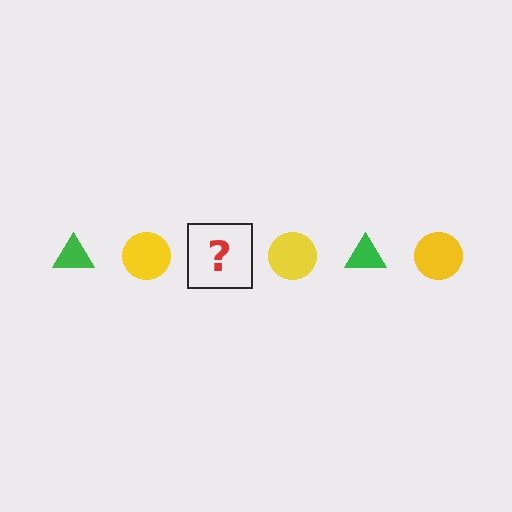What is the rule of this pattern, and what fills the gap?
The rule is that the pattern alternates between green triangle and yellow circle. The gap should be filled with a green triangle.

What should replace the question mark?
The question mark should be replaced with a green triangle.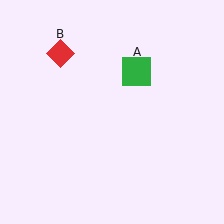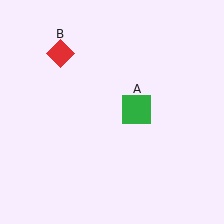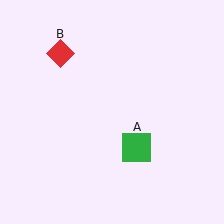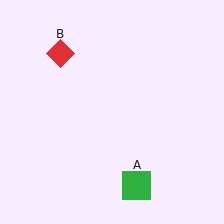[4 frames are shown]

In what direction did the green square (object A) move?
The green square (object A) moved down.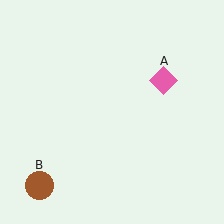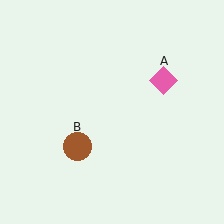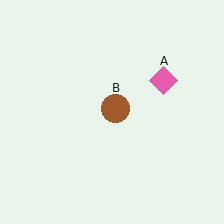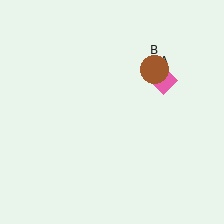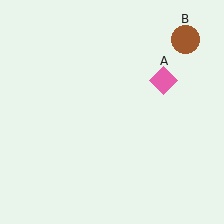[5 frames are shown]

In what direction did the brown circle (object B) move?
The brown circle (object B) moved up and to the right.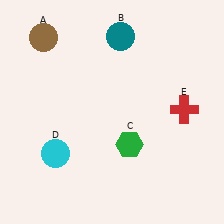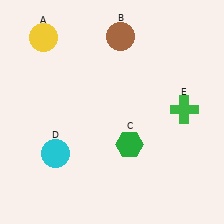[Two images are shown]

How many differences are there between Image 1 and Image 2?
There are 3 differences between the two images.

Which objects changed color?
A changed from brown to yellow. B changed from teal to brown. E changed from red to green.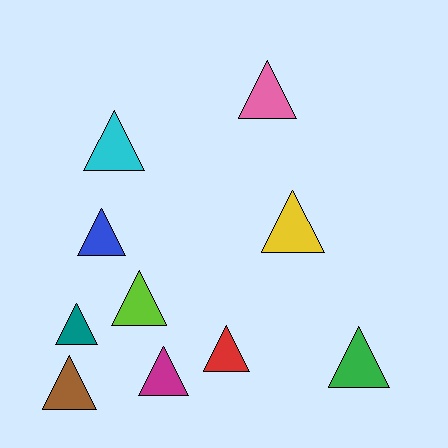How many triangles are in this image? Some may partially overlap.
There are 10 triangles.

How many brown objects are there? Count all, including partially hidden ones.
There is 1 brown object.